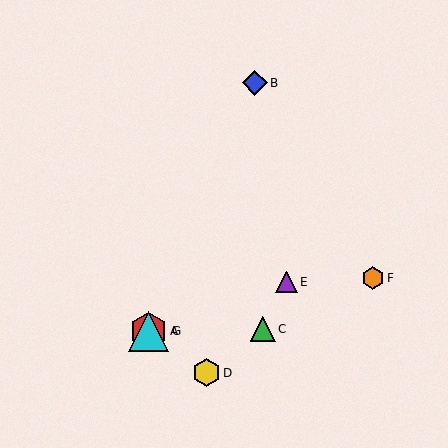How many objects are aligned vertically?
2 objects (A, G) are aligned vertically.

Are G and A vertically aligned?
Yes, both are at x≈148.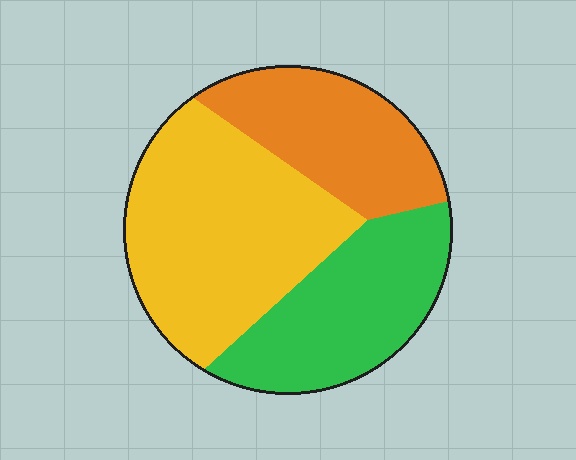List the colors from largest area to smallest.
From largest to smallest: yellow, green, orange.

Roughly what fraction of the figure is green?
Green covers about 30% of the figure.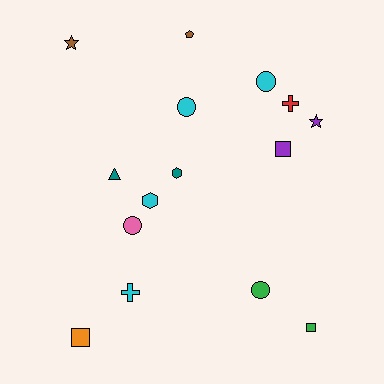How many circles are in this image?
There are 4 circles.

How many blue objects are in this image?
There are no blue objects.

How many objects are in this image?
There are 15 objects.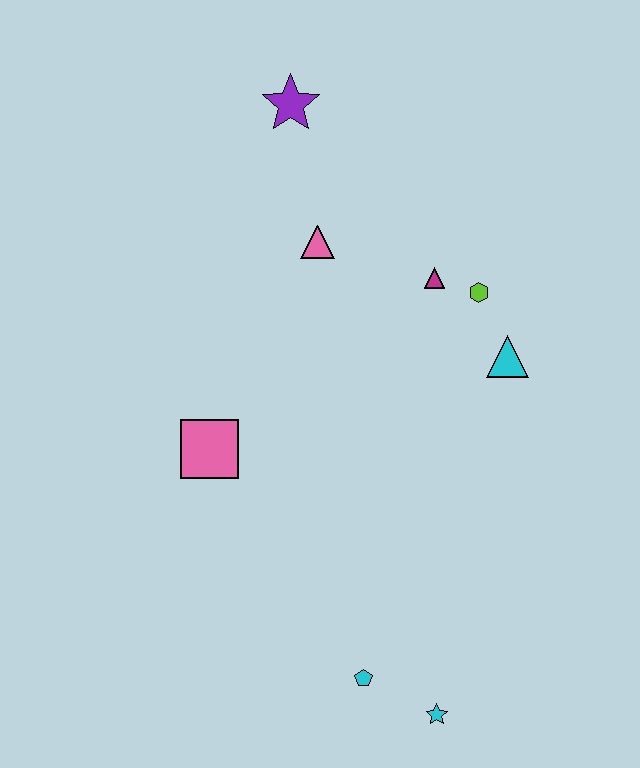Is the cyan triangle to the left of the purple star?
No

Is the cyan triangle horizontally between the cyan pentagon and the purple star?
No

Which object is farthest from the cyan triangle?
The cyan star is farthest from the cyan triangle.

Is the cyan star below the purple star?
Yes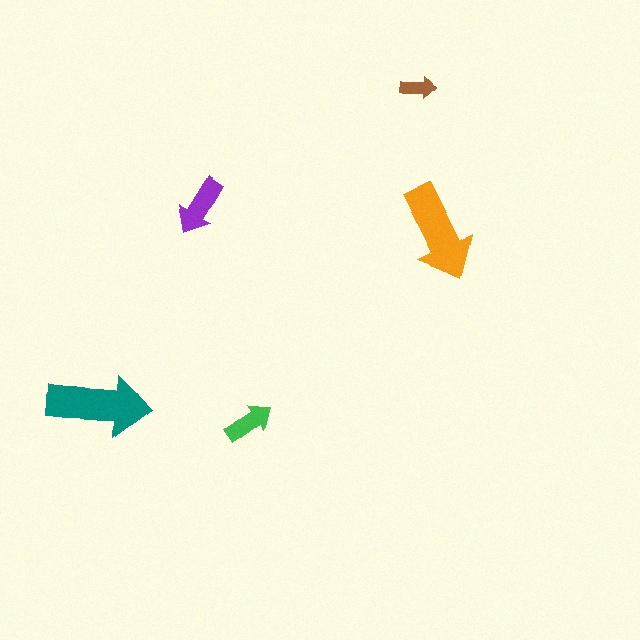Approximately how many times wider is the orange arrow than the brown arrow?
About 2.5 times wider.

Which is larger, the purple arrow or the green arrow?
The purple one.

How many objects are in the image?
There are 5 objects in the image.